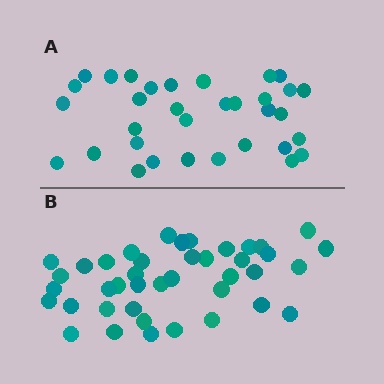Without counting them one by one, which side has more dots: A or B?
Region B (the bottom region) has more dots.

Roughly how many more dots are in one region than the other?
Region B has roughly 8 or so more dots than region A.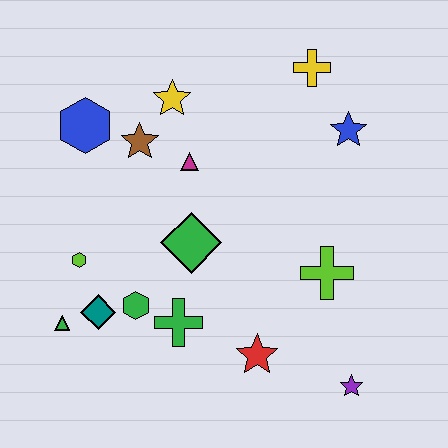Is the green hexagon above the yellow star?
No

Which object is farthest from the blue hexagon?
The purple star is farthest from the blue hexagon.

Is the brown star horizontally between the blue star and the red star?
No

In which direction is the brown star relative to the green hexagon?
The brown star is above the green hexagon.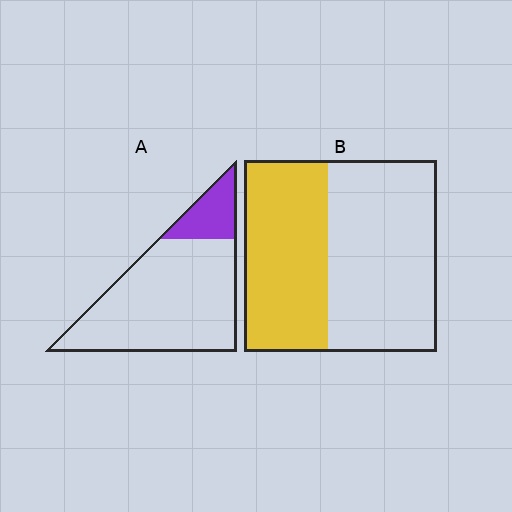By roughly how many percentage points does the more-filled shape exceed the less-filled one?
By roughly 25 percentage points (B over A).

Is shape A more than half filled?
No.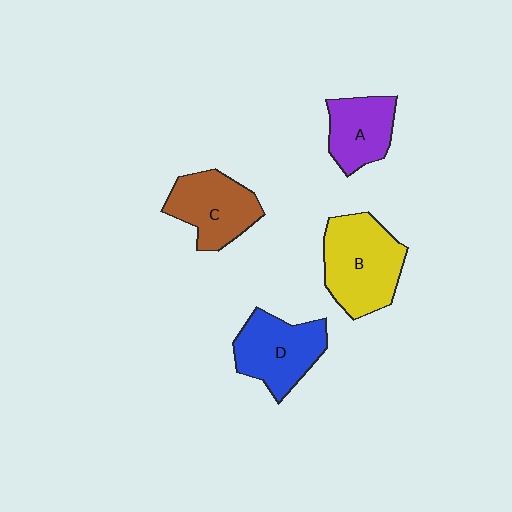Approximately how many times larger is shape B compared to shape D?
Approximately 1.2 times.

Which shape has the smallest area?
Shape A (purple).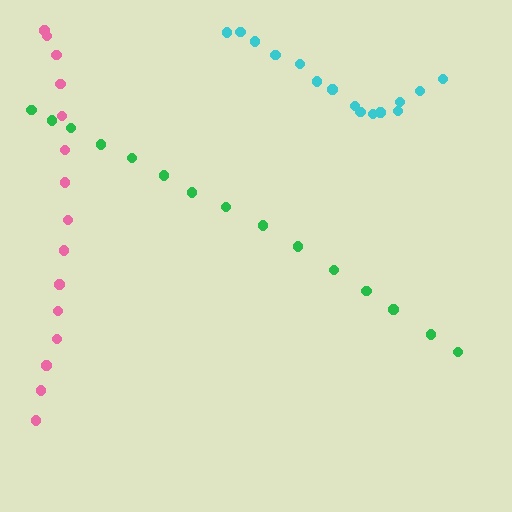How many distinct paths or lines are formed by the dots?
There are 3 distinct paths.